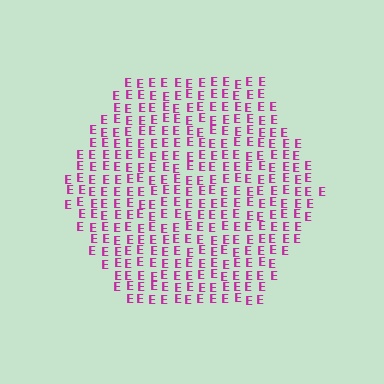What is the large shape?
The large shape is a hexagon.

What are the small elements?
The small elements are letter E's.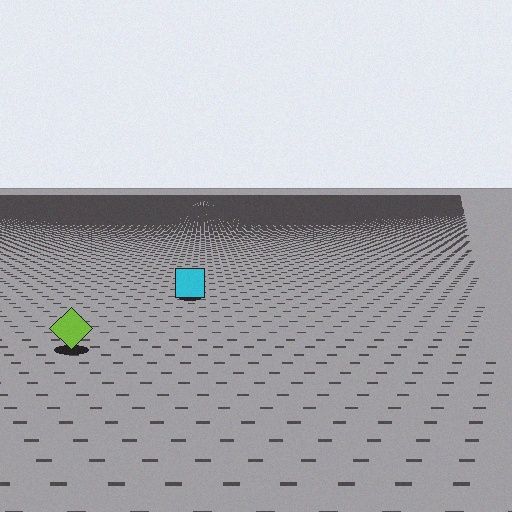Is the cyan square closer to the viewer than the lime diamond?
No. The lime diamond is closer — you can tell from the texture gradient: the ground texture is coarser near it.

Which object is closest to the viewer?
The lime diamond is closest. The texture marks near it are larger and more spread out.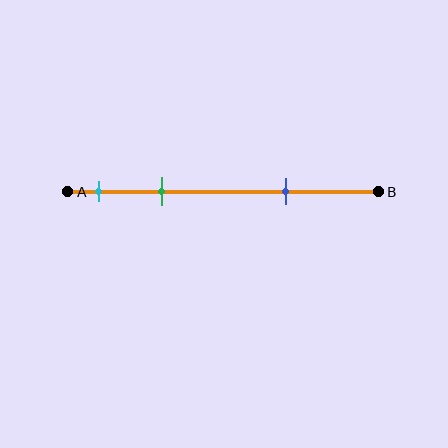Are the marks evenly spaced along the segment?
No, the marks are not evenly spaced.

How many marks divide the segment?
There are 3 marks dividing the segment.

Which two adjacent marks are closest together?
The cyan and green marks are the closest adjacent pair.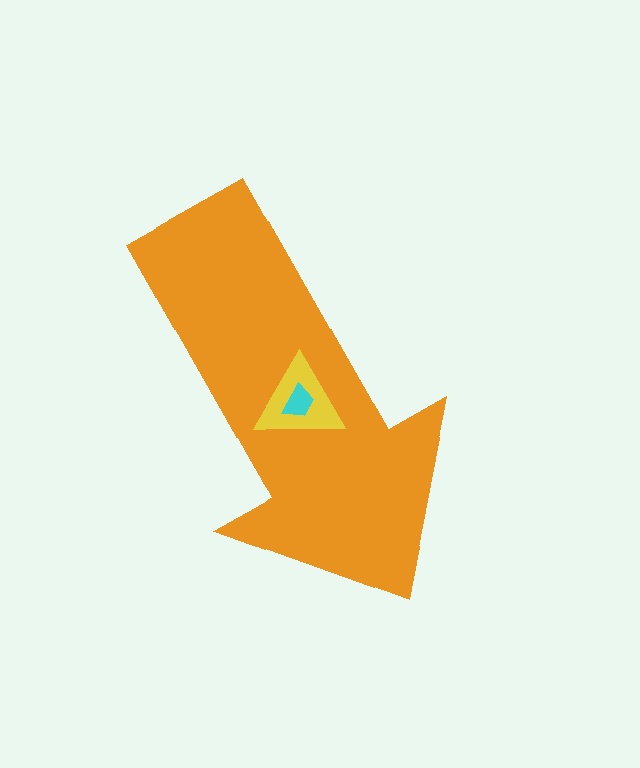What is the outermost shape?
The orange arrow.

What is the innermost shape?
The cyan trapezoid.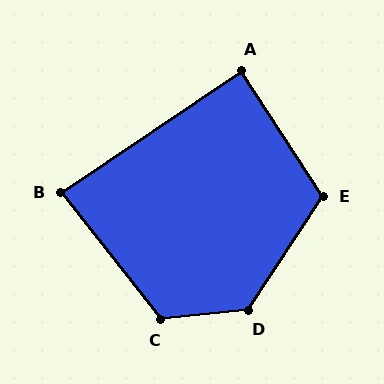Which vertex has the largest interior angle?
D, at approximately 129 degrees.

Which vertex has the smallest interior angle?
B, at approximately 86 degrees.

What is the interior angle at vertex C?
Approximately 123 degrees (obtuse).